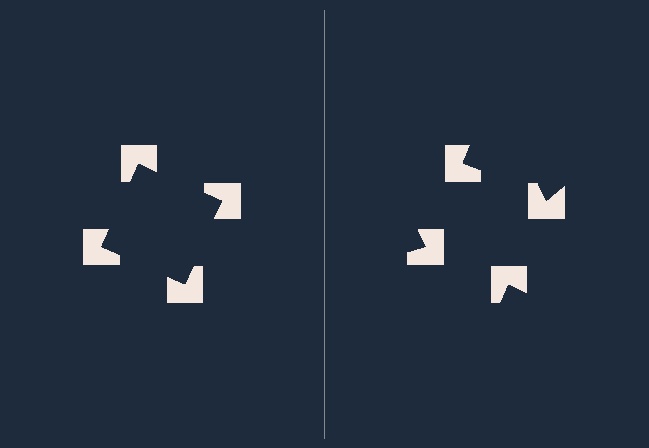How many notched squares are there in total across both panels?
8 — 4 on each side.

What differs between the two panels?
The notched squares are positioned identically on both sides; only the wedge orientations differ. On the left they align to a square; on the right they are misaligned.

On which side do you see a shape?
An illusory square appears on the left side. On the right side the wedge cuts are rotated, so no coherent shape forms.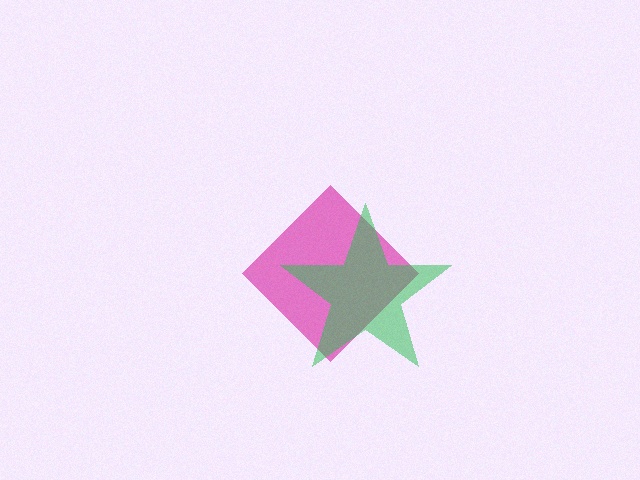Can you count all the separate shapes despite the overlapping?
Yes, there are 2 separate shapes.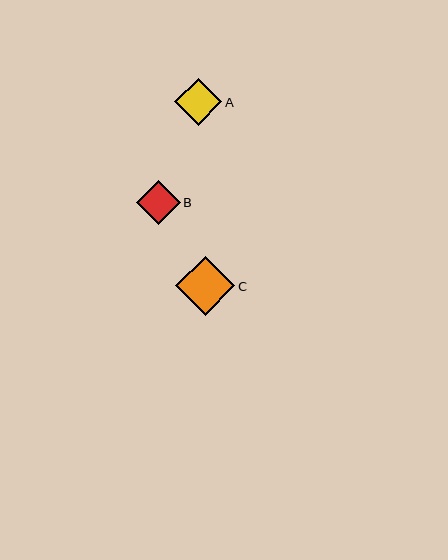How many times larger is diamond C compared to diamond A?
Diamond C is approximately 1.3 times the size of diamond A.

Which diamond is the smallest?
Diamond B is the smallest with a size of approximately 44 pixels.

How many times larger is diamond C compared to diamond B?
Diamond C is approximately 1.3 times the size of diamond B.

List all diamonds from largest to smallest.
From largest to smallest: C, A, B.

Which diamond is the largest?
Diamond C is the largest with a size of approximately 60 pixels.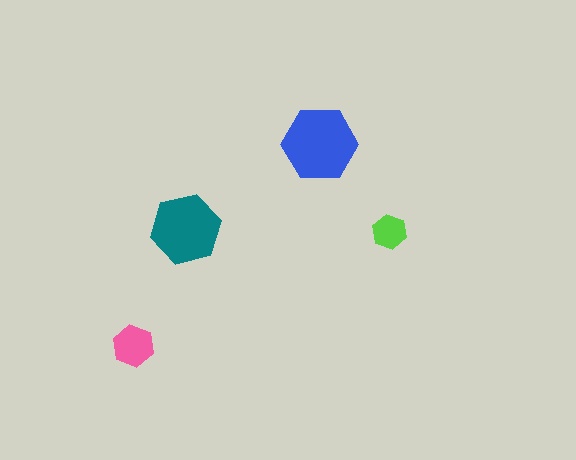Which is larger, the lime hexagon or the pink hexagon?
The pink one.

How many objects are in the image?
There are 4 objects in the image.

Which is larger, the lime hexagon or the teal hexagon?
The teal one.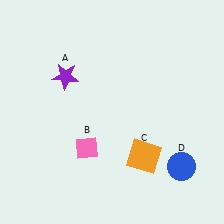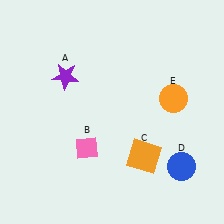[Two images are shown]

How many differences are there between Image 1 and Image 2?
There is 1 difference between the two images.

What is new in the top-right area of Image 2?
An orange circle (E) was added in the top-right area of Image 2.